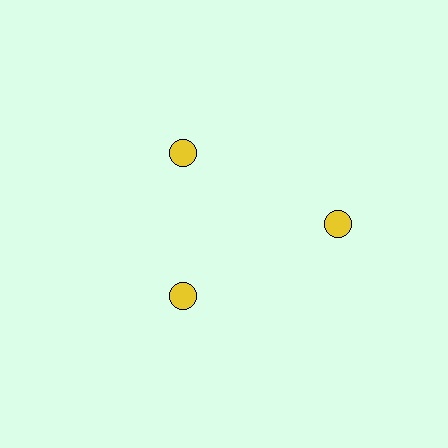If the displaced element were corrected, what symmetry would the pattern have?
It would have 3-fold rotational symmetry — the pattern would map onto itself every 120 degrees.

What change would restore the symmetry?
The symmetry would be restored by moving it inward, back onto the ring so that all 3 circles sit at equal angles and equal distance from the center.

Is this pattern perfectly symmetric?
No. The 3 yellow circles are arranged in a ring, but one element near the 3 o'clock position is pushed outward from the center, breaking the 3-fold rotational symmetry.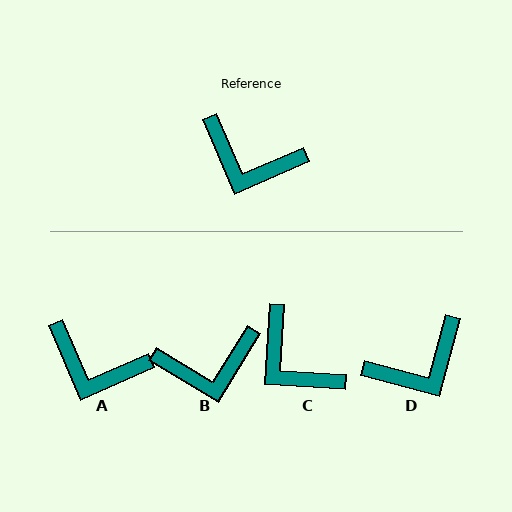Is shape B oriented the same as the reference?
No, it is off by about 35 degrees.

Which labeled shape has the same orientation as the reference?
A.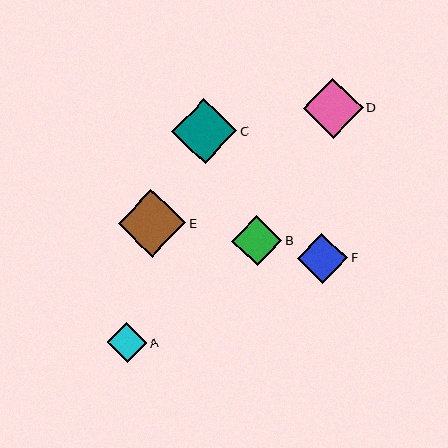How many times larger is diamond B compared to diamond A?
Diamond B is approximately 1.3 times the size of diamond A.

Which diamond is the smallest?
Diamond A is the smallest with a size of approximately 40 pixels.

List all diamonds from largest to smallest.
From largest to smallest: E, C, D, F, B, A.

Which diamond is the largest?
Diamond E is the largest with a size of approximately 68 pixels.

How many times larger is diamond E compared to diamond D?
Diamond E is approximately 1.1 times the size of diamond D.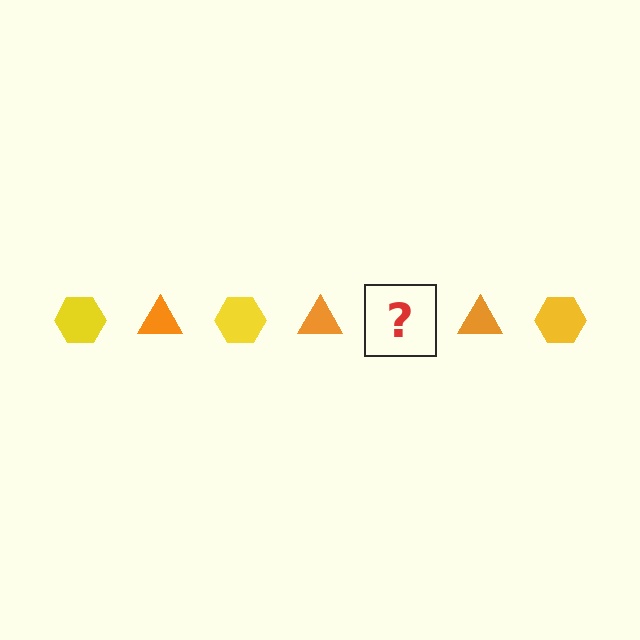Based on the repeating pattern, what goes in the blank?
The blank should be a yellow hexagon.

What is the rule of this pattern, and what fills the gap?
The rule is that the pattern alternates between yellow hexagon and orange triangle. The gap should be filled with a yellow hexagon.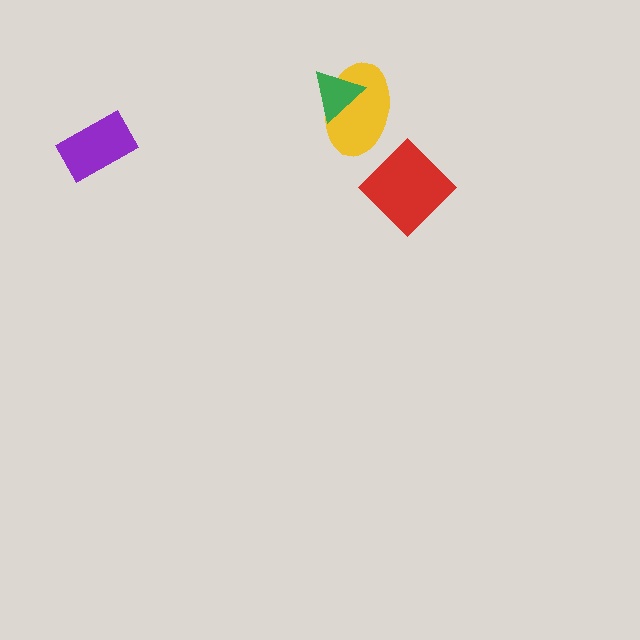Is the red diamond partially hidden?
No, no other shape covers it.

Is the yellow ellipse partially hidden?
Yes, it is partially covered by another shape.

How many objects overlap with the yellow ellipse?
1 object overlaps with the yellow ellipse.